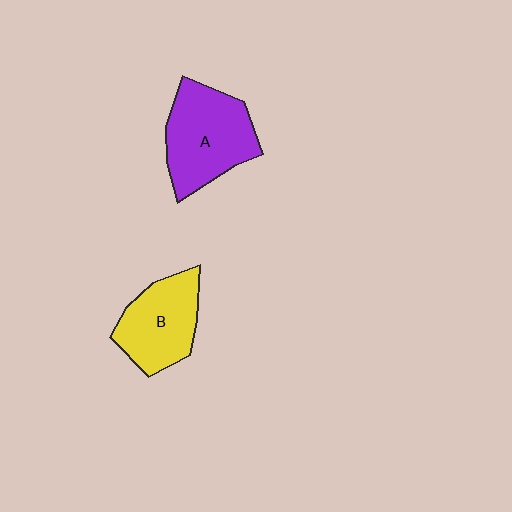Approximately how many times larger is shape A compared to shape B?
Approximately 1.2 times.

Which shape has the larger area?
Shape A (purple).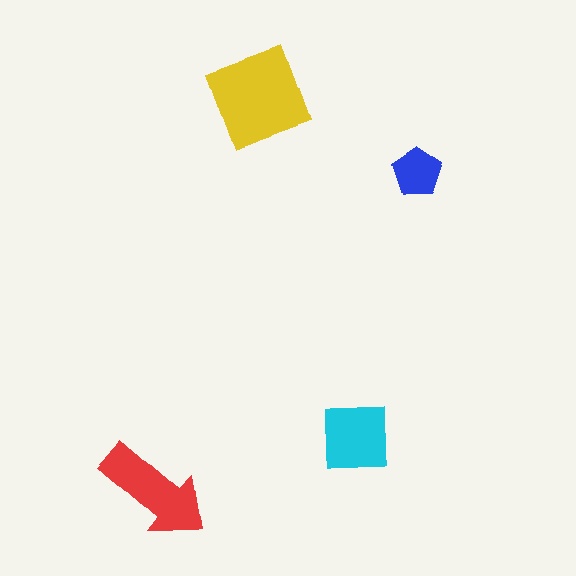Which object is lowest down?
The red arrow is bottommost.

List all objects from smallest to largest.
The blue pentagon, the cyan square, the red arrow, the yellow diamond.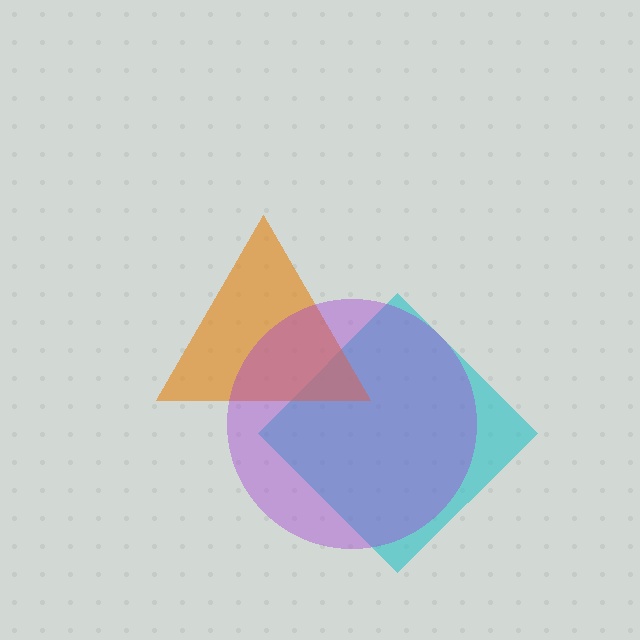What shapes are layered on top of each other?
The layered shapes are: a cyan diamond, an orange triangle, a purple circle.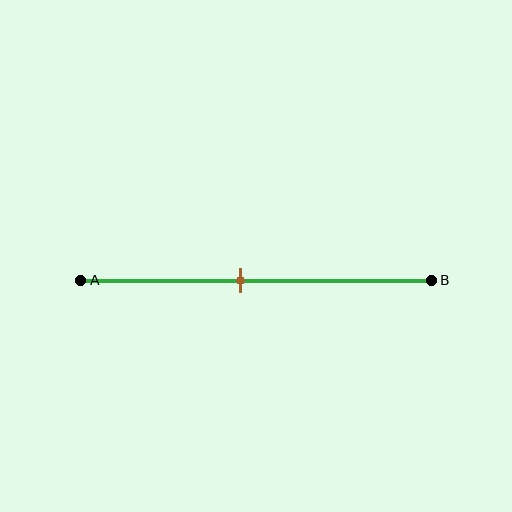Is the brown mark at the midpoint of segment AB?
No, the mark is at about 45% from A, not at the 50% midpoint.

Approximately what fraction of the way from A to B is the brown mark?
The brown mark is approximately 45% of the way from A to B.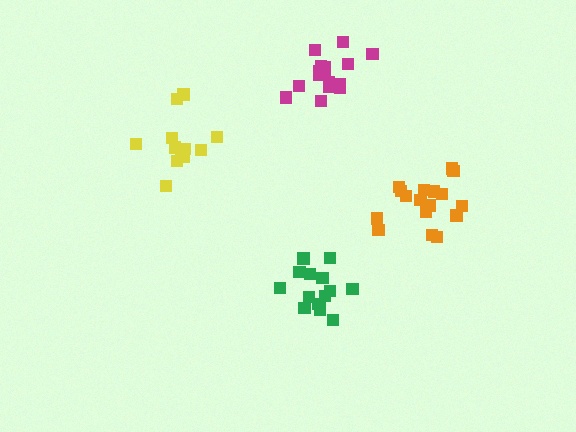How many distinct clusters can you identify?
There are 4 distinct clusters.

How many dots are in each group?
Group 1: 12 dots, Group 2: 16 dots, Group 3: 15 dots, Group 4: 17 dots (60 total).